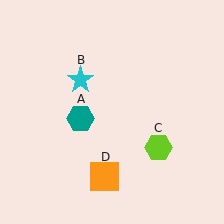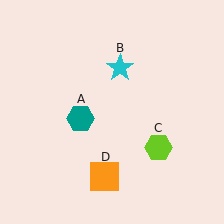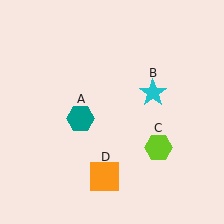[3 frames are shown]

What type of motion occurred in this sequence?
The cyan star (object B) rotated clockwise around the center of the scene.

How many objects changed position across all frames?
1 object changed position: cyan star (object B).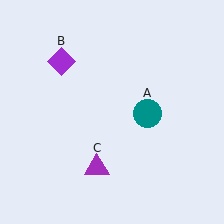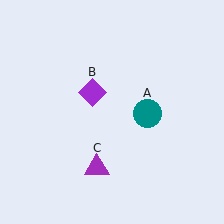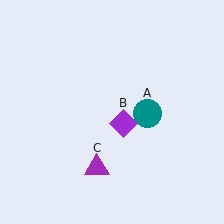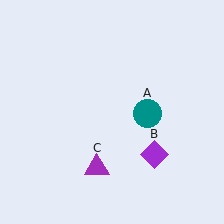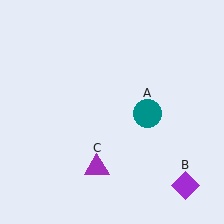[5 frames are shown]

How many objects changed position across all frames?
1 object changed position: purple diamond (object B).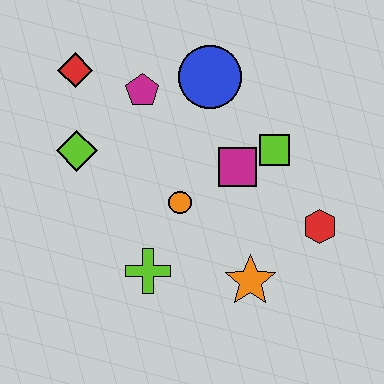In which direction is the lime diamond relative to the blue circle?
The lime diamond is to the left of the blue circle.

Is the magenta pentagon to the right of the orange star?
No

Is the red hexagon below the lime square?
Yes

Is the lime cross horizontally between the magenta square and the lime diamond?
Yes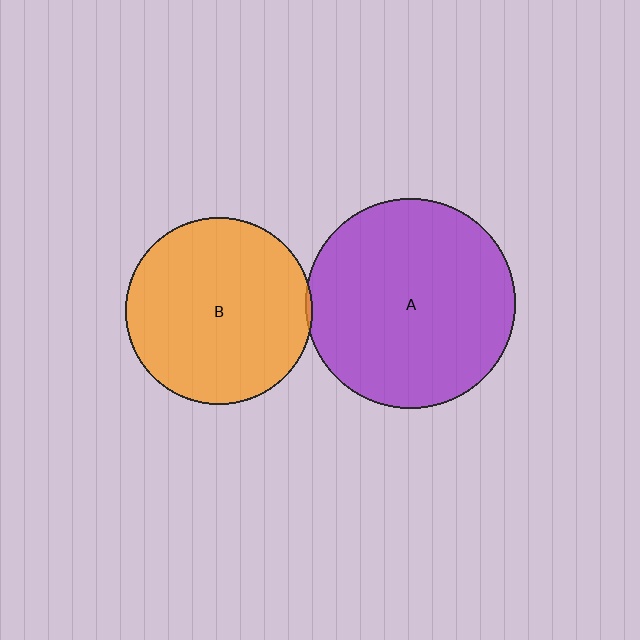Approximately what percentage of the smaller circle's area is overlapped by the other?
Approximately 5%.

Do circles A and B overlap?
Yes.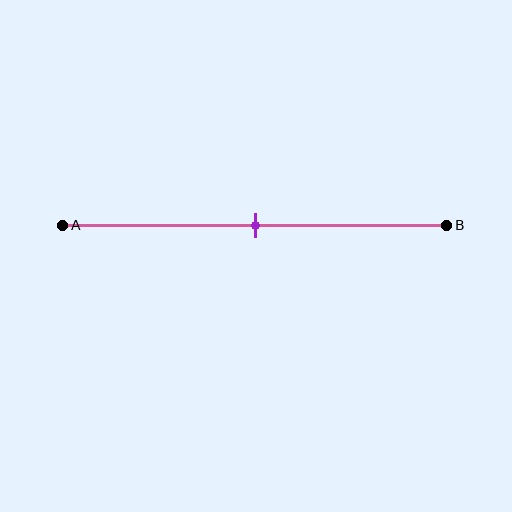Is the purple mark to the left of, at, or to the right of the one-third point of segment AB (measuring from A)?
The purple mark is to the right of the one-third point of segment AB.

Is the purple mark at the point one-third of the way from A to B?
No, the mark is at about 50% from A, not at the 33% one-third point.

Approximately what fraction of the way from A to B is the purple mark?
The purple mark is approximately 50% of the way from A to B.